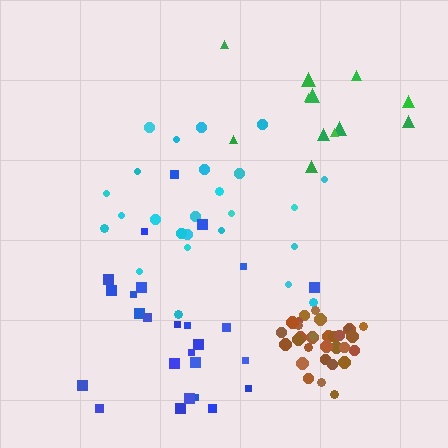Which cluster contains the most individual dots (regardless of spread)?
Brown (32).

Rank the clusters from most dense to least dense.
brown, blue, cyan, green.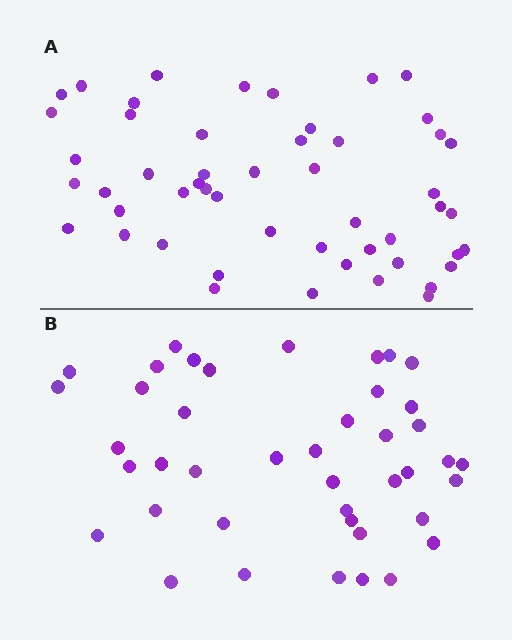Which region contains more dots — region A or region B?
Region A (the top region) has more dots.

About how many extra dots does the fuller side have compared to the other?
Region A has roughly 8 or so more dots than region B.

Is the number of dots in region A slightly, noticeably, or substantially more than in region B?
Region A has only slightly more — the two regions are fairly close. The ratio is roughly 1.2 to 1.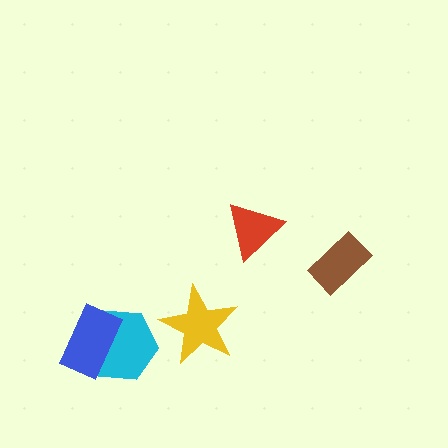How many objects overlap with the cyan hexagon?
1 object overlaps with the cyan hexagon.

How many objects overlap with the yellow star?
0 objects overlap with the yellow star.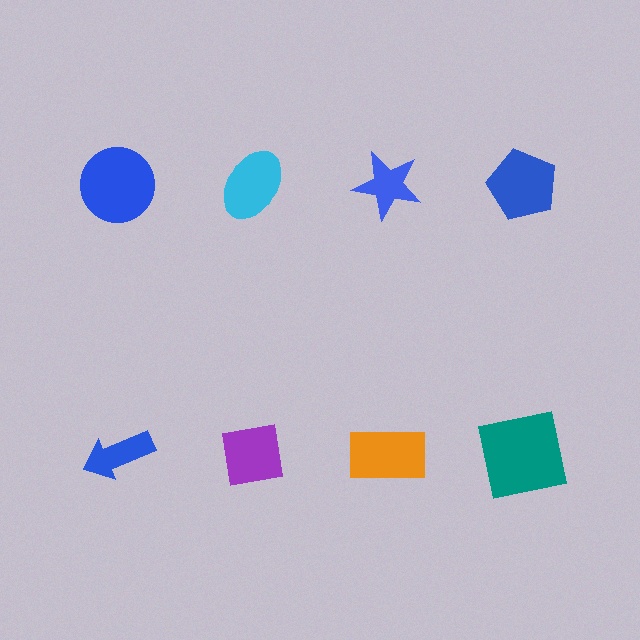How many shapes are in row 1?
4 shapes.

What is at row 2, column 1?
A blue arrow.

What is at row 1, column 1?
A blue circle.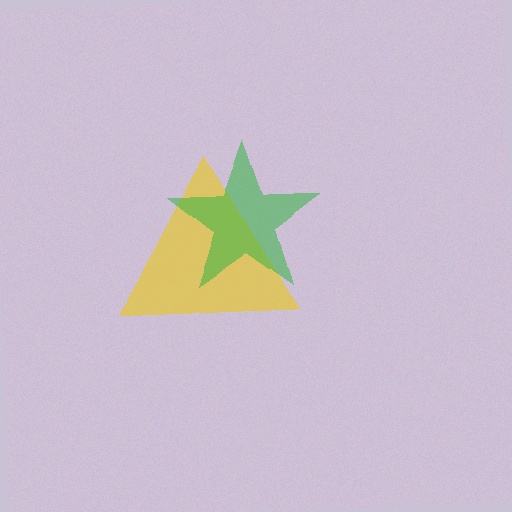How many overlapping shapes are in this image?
There are 2 overlapping shapes in the image.